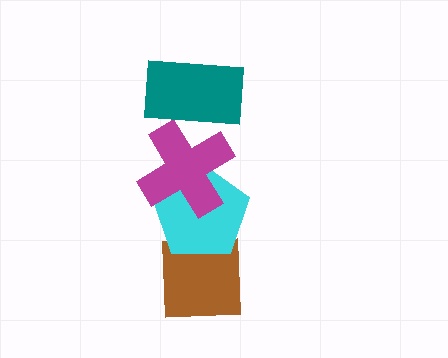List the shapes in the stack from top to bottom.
From top to bottom: the teal rectangle, the magenta cross, the cyan pentagon, the brown square.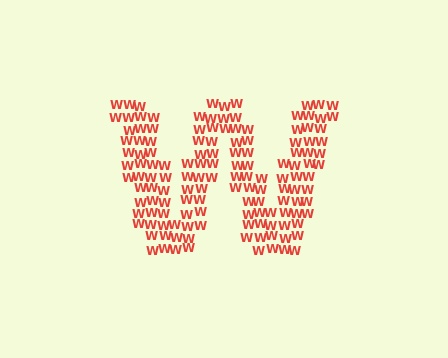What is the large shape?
The large shape is the letter W.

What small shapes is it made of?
It is made of small letter W's.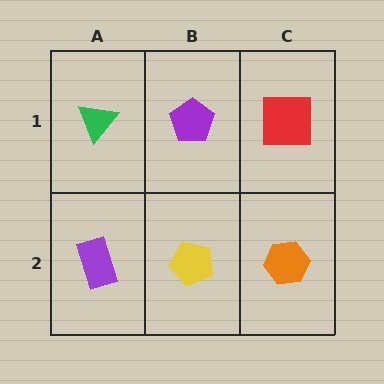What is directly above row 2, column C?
A red square.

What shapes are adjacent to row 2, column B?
A purple pentagon (row 1, column B), a purple rectangle (row 2, column A), an orange hexagon (row 2, column C).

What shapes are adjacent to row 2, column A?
A green triangle (row 1, column A), a yellow pentagon (row 2, column B).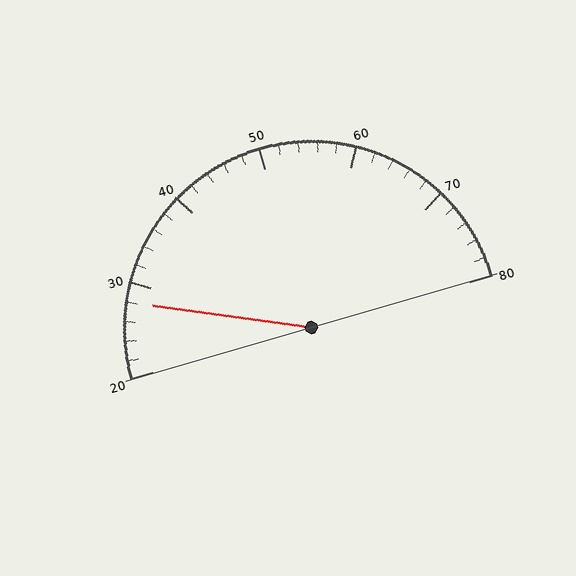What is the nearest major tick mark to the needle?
The nearest major tick mark is 30.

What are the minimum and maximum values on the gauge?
The gauge ranges from 20 to 80.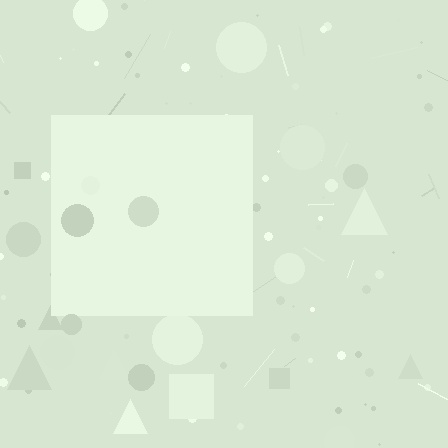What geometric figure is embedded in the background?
A square is embedded in the background.